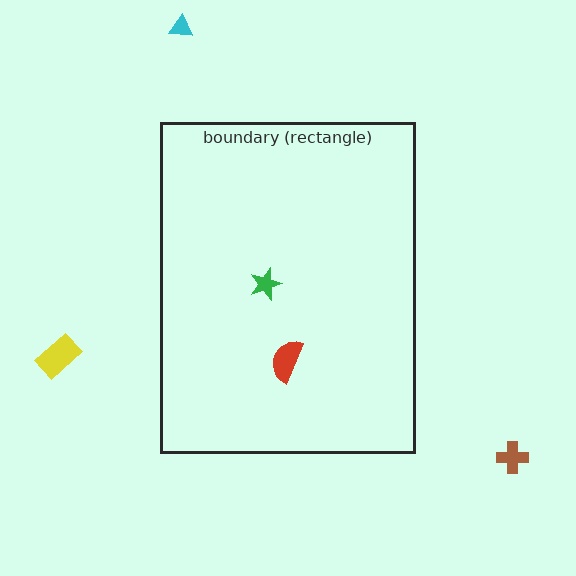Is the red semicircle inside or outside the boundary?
Inside.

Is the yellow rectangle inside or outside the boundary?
Outside.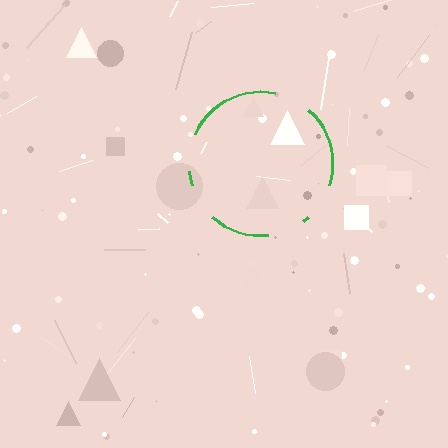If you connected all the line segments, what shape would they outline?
They would outline a circle.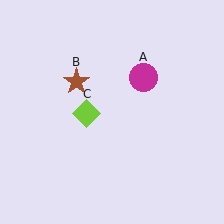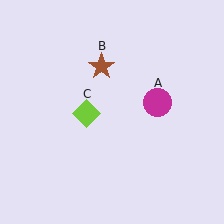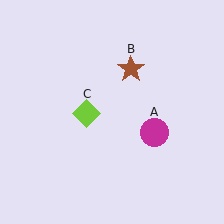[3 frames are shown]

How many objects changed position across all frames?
2 objects changed position: magenta circle (object A), brown star (object B).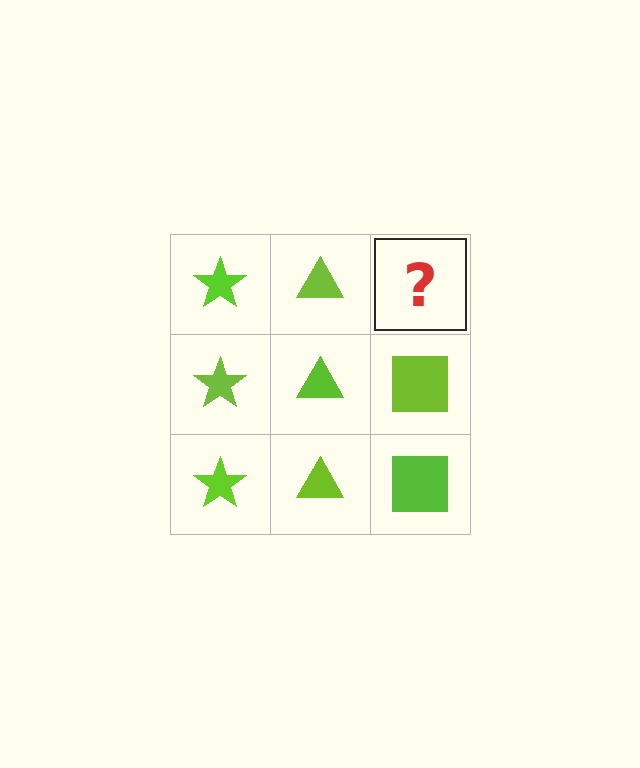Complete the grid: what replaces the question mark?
The question mark should be replaced with a lime square.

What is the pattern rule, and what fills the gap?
The rule is that each column has a consistent shape. The gap should be filled with a lime square.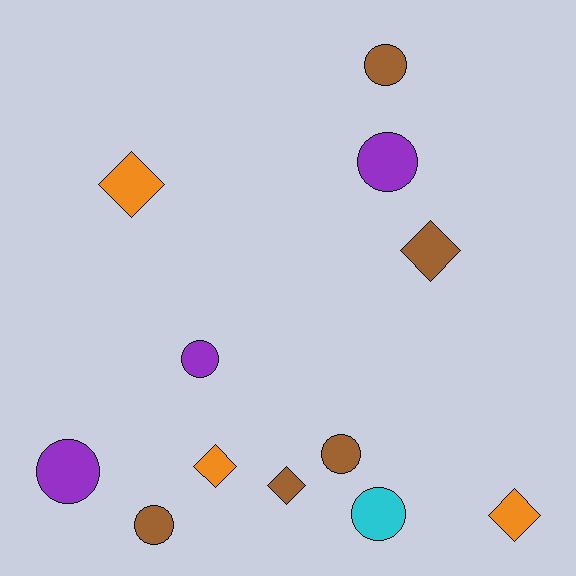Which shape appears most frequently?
Circle, with 7 objects.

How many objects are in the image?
There are 12 objects.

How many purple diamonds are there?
There are no purple diamonds.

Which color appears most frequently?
Brown, with 5 objects.